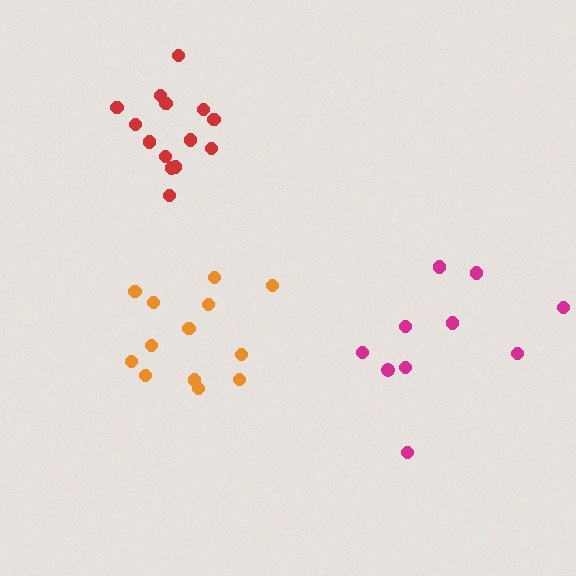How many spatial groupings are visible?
There are 3 spatial groupings.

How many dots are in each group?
Group 1: 13 dots, Group 2: 14 dots, Group 3: 10 dots (37 total).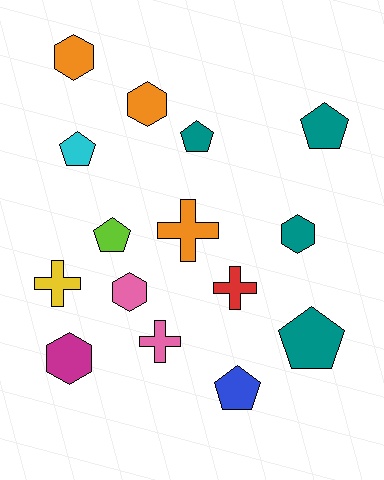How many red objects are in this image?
There is 1 red object.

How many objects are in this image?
There are 15 objects.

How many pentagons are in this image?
There are 6 pentagons.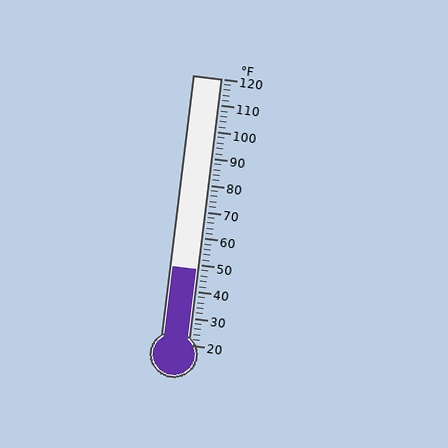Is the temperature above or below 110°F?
The temperature is below 110°F.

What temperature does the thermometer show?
The thermometer shows approximately 48°F.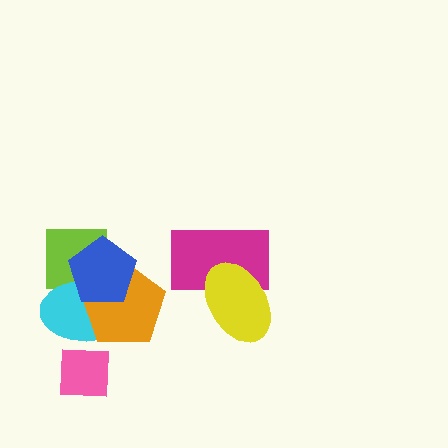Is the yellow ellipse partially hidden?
No, no other shape covers it.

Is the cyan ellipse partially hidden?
Yes, it is partially covered by another shape.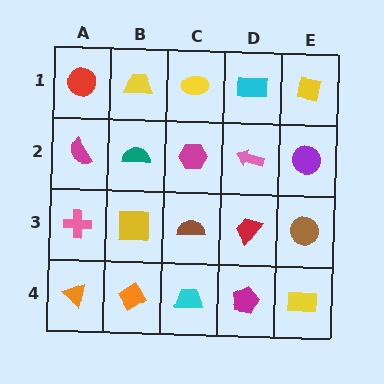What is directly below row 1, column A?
A magenta semicircle.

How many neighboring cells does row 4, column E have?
2.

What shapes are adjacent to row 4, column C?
A brown semicircle (row 3, column C), an orange diamond (row 4, column B), a magenta pentagon (row 4, column D).